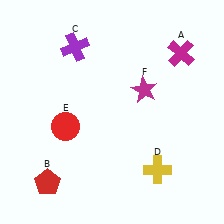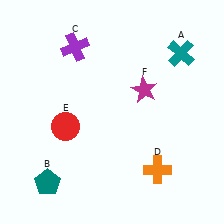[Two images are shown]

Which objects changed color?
A changed from magenta to teal. B changed from red to teal. D changed from yellow to orange.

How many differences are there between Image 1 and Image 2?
There are 3 differences between the two images.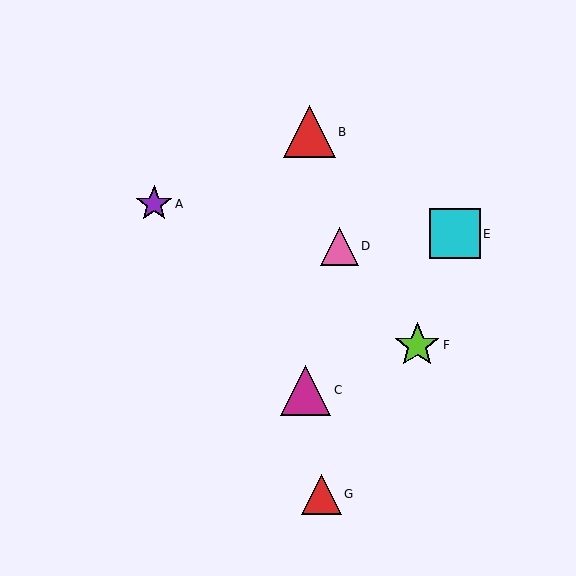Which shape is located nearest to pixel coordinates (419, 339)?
The lime star (labeled F) at (417, 345) is nearest to that location.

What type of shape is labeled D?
Shape D is a pink triangle.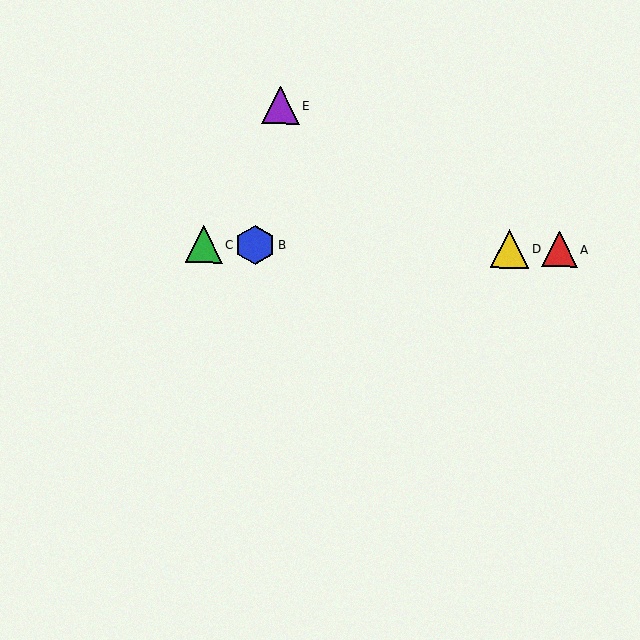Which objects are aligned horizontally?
Objects A, B, C, D are aligned horizontally.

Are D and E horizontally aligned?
No, D is at y≈249 and E is at y≈105.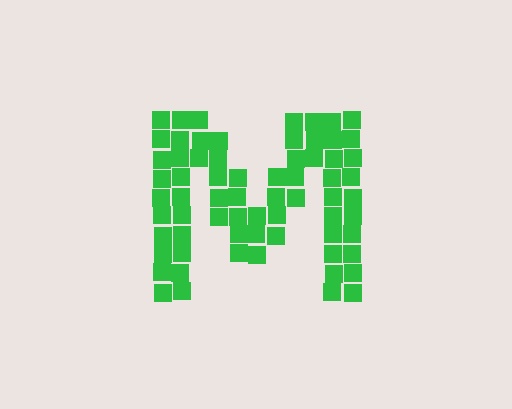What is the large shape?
The large shape is the letter M.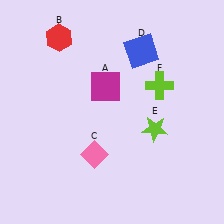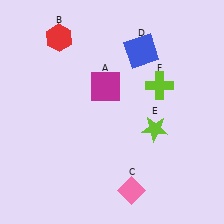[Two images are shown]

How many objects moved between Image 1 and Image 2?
1 object moved between the two images.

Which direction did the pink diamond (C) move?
The pink diamond (C) moved right.